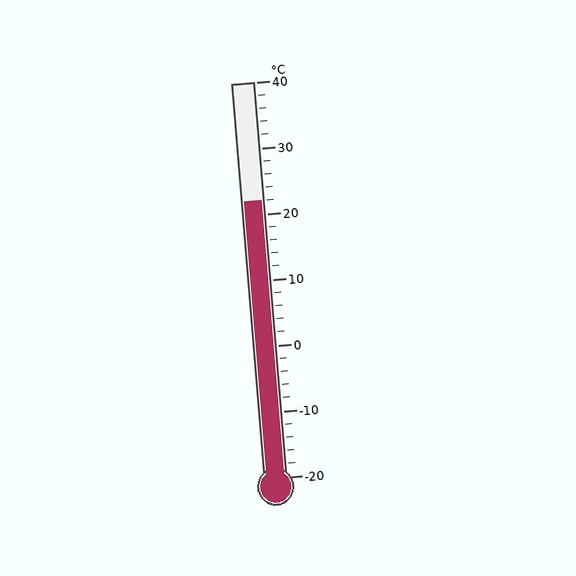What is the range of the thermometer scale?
The thermometer scale ranges from -20°C to 40°C.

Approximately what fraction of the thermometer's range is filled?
The thermometer is filled to approximately 70% of its range.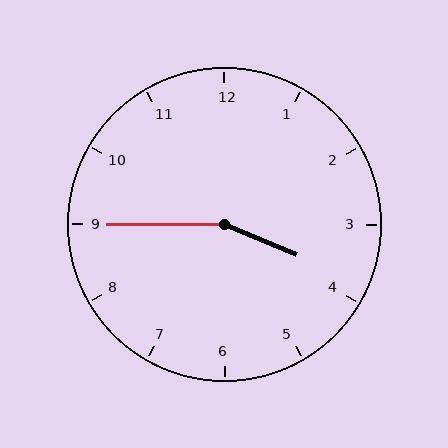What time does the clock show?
3:45.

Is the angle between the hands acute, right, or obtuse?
It is obtuse.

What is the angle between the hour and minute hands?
Approximately 158 degrees.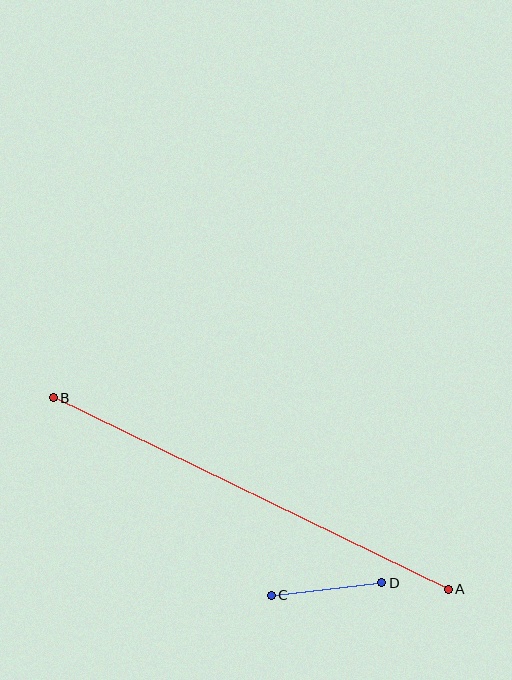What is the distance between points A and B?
The distance is approximately 439 pixels.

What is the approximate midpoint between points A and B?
The midpoint is at approximately (251, 494) pixels.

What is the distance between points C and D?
The distance is approximately 112 pixels.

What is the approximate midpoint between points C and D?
The midpoint is at approximately (326, 589) pixels.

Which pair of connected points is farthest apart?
Points A and B are farthest apart.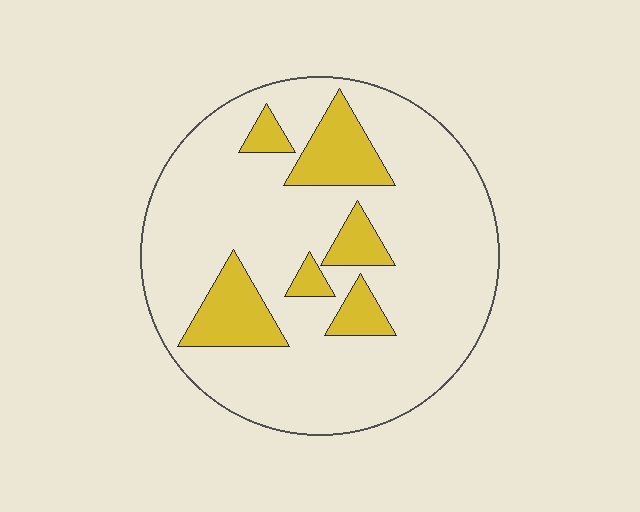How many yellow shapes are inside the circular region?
6.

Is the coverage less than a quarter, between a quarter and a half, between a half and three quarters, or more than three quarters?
Less than a quarter.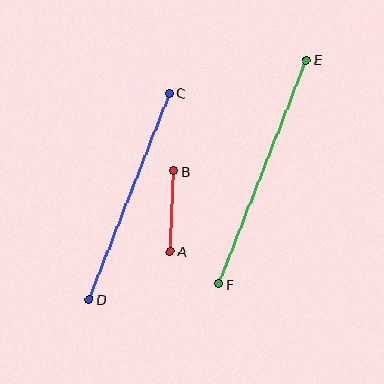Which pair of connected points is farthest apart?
Points E and F are farthest apart.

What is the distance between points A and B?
The distance is approximately 80 pixels.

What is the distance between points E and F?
The distance is approximately 240 pixels.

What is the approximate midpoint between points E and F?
The midpoint is at approximately (263, 172) pixels.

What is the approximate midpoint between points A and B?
The midpoint is at approximately (172, 211) pixels.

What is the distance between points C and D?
The distance is approximately 221 pixels.